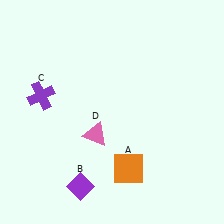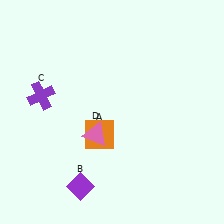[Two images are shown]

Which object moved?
The orange square (A) moved up.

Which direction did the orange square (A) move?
The orange square (A) moved up.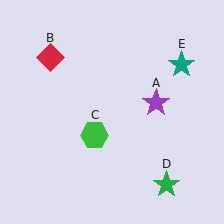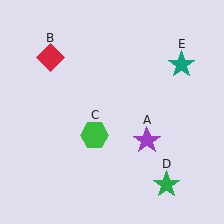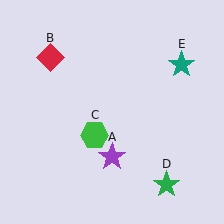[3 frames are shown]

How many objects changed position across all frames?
1 object changed position: purple star (object A).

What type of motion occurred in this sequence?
The purple star (object A) rotated clockwise around the center of the scene.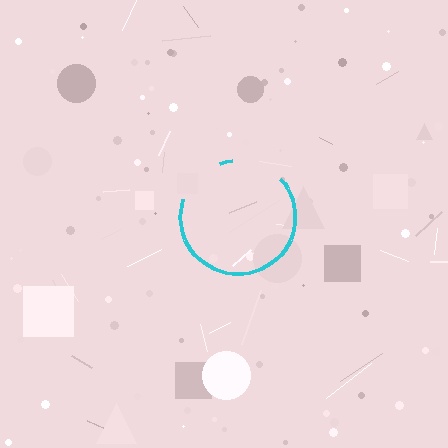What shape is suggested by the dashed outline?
The dashed outline suggests a circle.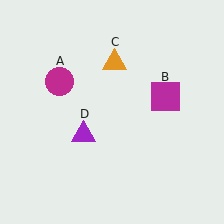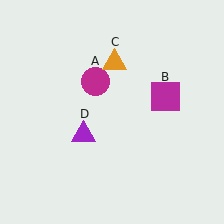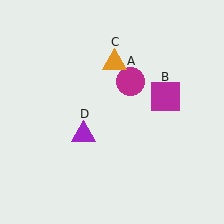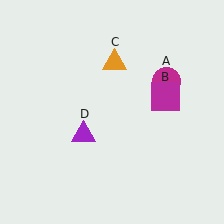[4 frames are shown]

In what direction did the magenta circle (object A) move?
The magenta circle (object A) moved right.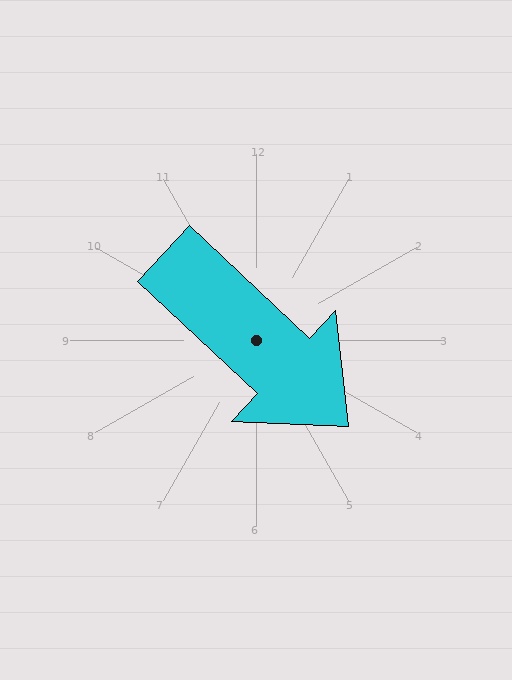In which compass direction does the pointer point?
Southeast.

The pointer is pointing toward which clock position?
Roughly 4 o'clock.